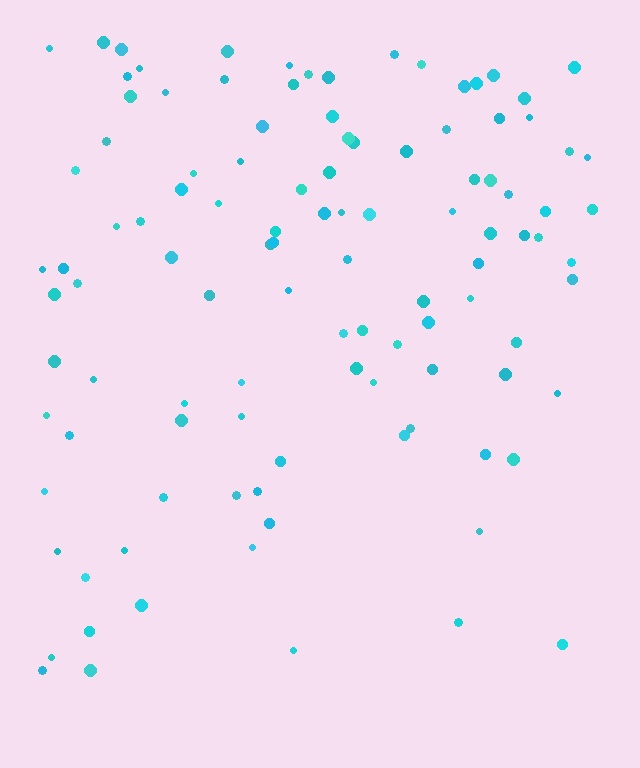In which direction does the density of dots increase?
From bottom to top, with the top side densest.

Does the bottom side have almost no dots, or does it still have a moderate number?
Still a moderate number, just noticeably fewer than the top.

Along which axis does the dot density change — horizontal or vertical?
Vertical.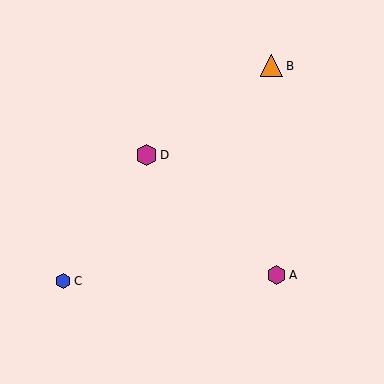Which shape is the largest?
The orange triangle (labeled B) is the largest.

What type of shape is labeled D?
Shape D is a magenta hexagon.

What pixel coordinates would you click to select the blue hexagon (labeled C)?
Click at (63, 281) to select the blue hexagon C.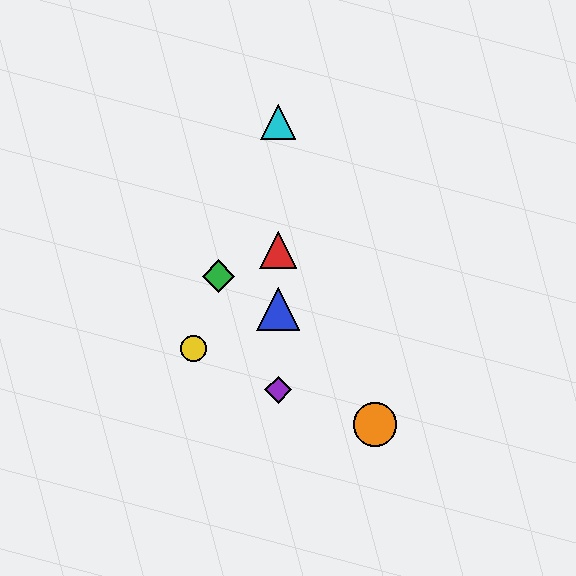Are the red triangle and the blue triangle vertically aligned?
Yes, both are at x≈278.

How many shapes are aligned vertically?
4 shapes (the red triangle, the blue triangle, the purple diamond, the cyan triangle) are aligned vertically.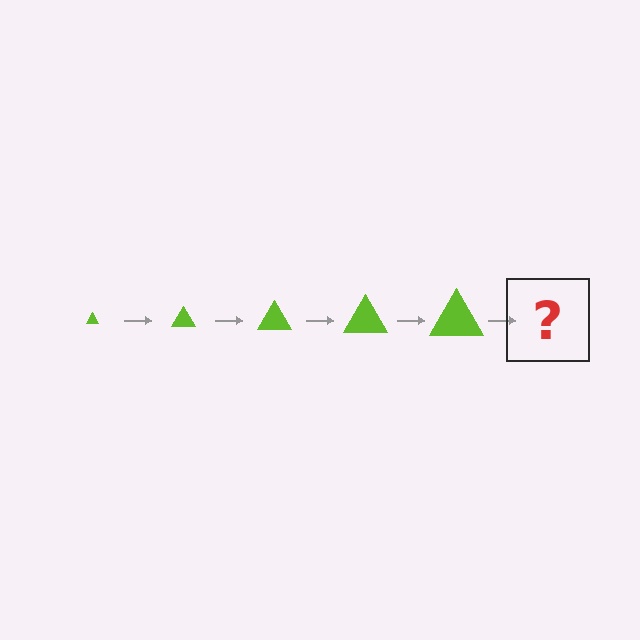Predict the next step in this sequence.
The next step is a lime triangle, larger than the previous one.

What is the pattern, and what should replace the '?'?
The pattern is that the triangle gets progressively larger each step. The '?' should be a lime triangle, larger than the previous one.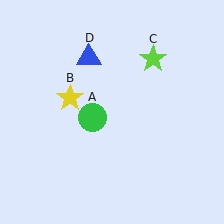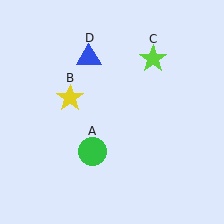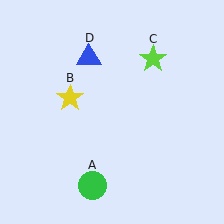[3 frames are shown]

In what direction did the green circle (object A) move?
The green circle (object A) moved down.